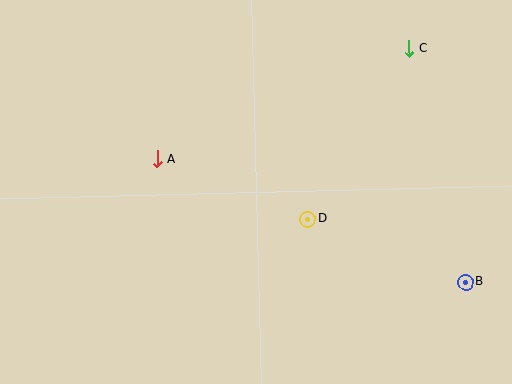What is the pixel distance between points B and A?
The distance between B and A is 332 pixels.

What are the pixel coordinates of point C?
Point C is at (409, 48).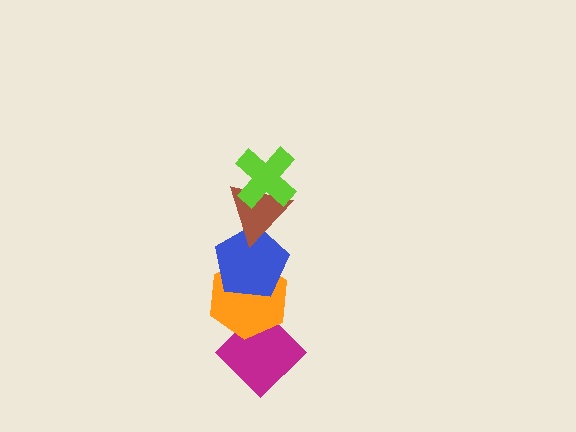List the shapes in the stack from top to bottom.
From top to bottom: the lime cross, the brown triangle, the blue pentagon, the orange hexagon, the magenta diamond.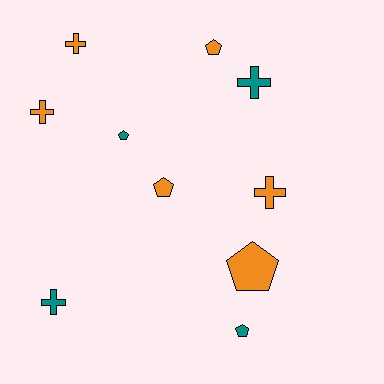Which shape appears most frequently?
Cross, with 5 objects.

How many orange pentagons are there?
There are 3 orange pentagons.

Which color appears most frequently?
Orange, with 6 objects.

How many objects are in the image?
There are 10 objects.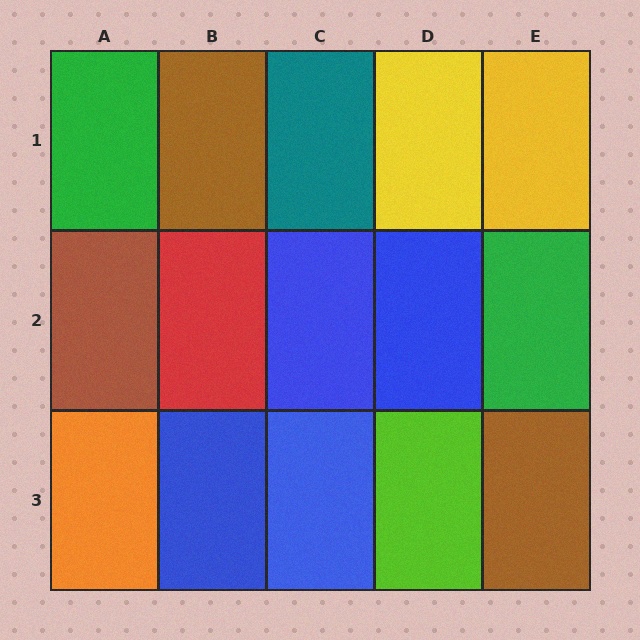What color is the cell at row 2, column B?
Red.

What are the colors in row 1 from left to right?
Green, brown, teal, yellow, yellow.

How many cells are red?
1 cell is red.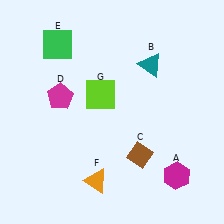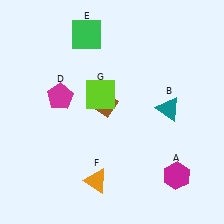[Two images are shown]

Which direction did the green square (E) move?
The green square (E) moved right.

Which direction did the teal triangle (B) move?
The teal triangle (B) moved down.